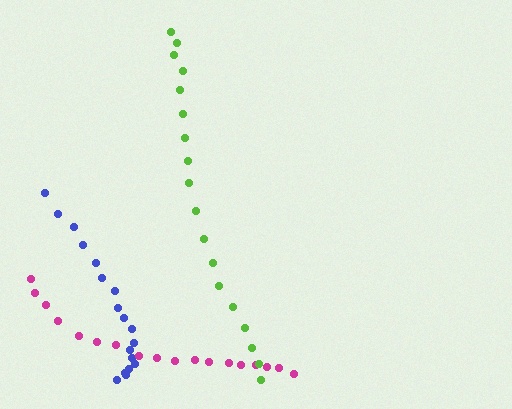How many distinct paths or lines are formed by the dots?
There are 3 distinct paths.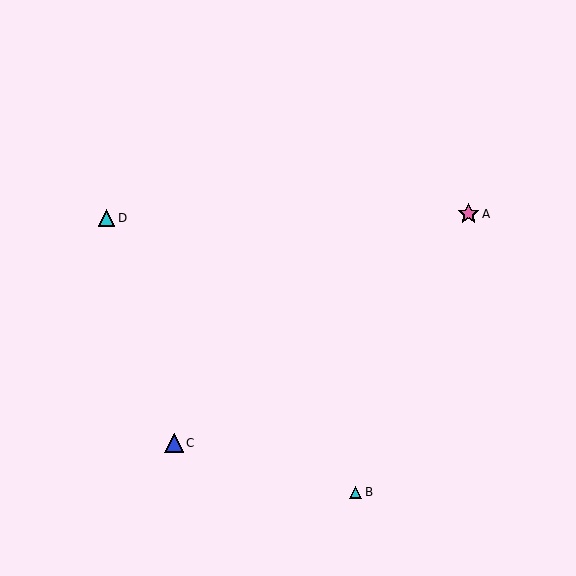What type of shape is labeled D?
Shape D is a cyan triangle.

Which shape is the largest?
The pink star (labeled A) is the largest.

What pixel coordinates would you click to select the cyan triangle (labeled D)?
Click at (107, 218) to select the cyan triangle D.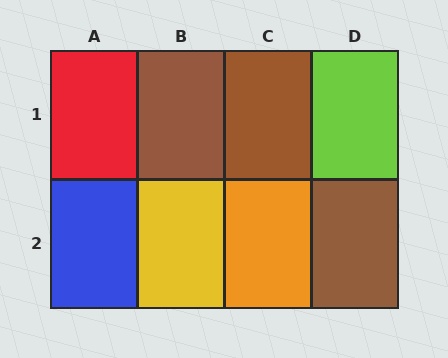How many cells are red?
1 cell is red.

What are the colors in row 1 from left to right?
Red, brown, brown, lime.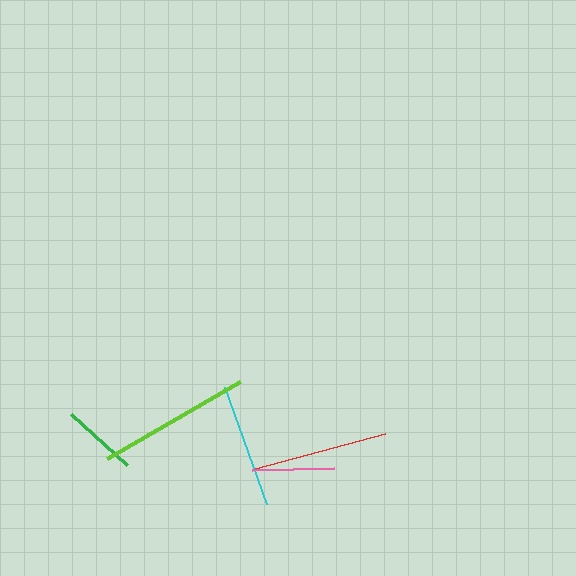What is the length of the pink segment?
The pink segment is approximately 82 pixels long.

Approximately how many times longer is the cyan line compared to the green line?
The cyan line is approximately 1.6 times the length of the green line.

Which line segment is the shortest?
The green line is the shortest at approximately 76 pixels.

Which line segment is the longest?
The lime line is the longest at approximately 154 pixels.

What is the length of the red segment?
The red segment is approximately 134 pixels long.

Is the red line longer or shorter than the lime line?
The lime line is longer than the red line.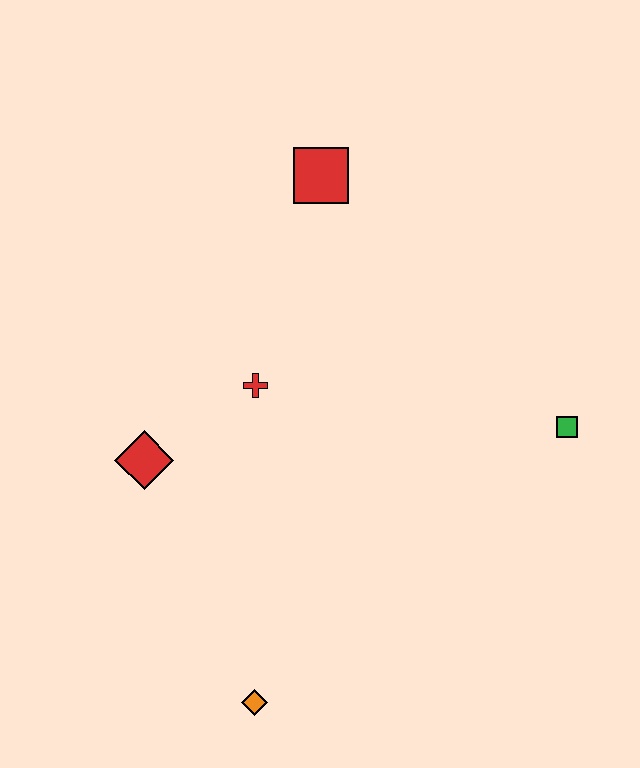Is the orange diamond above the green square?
No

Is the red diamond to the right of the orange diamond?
No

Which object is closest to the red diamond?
The red cross is closest to the red diamond.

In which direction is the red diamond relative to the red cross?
The red diamond is to the left of the red cross.